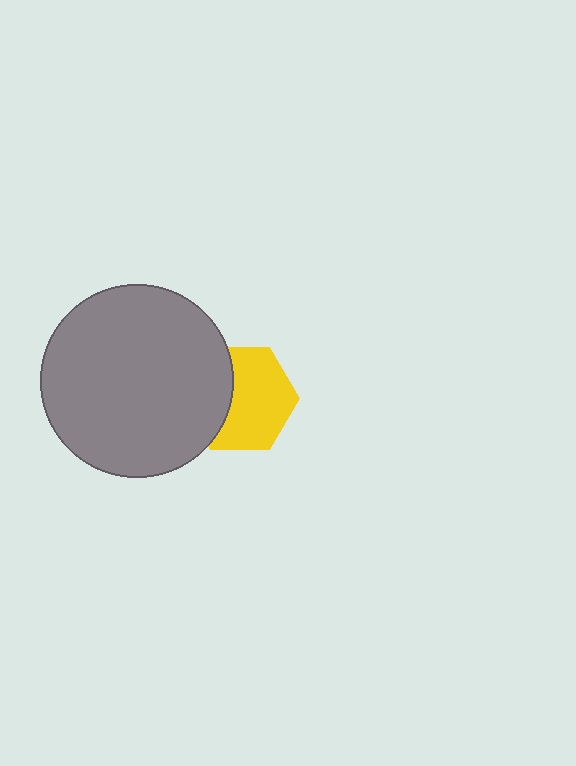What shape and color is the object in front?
The object in front is a gray circle.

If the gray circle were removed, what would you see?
You would see the complete yellow hexagon.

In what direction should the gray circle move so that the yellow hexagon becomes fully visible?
The gray circle should move left. That is the shortest direction to clear the overlap and leave the yellow hexagon fully visible.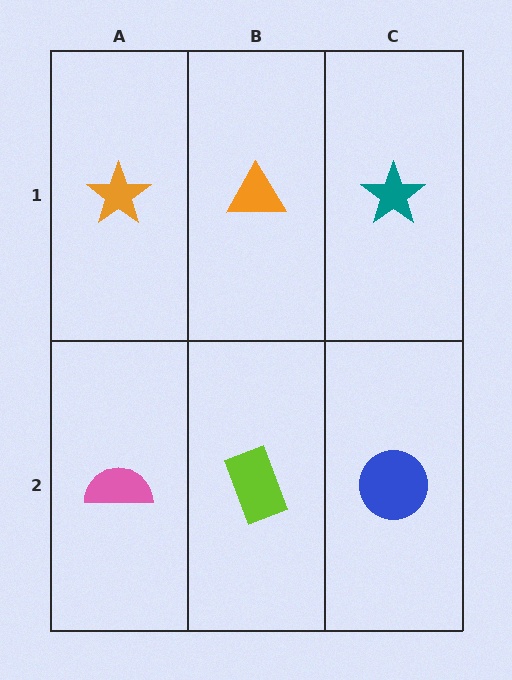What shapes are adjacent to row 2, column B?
An orange triangle (row 1, column B), a pink semicircle (row 2, column A), a blue circle (row 2, column C).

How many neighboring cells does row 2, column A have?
2.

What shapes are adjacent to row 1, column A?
A pink semicircle (row 2, column A), an orange triangle (row 1, column B).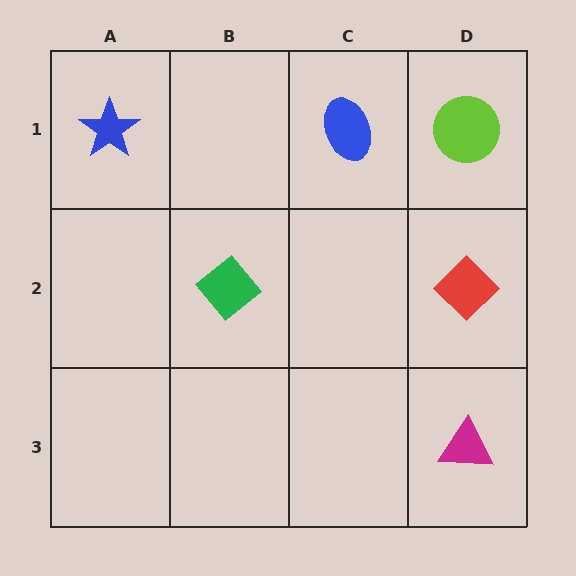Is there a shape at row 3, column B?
No, that cell is empty.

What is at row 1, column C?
A blue ellipse.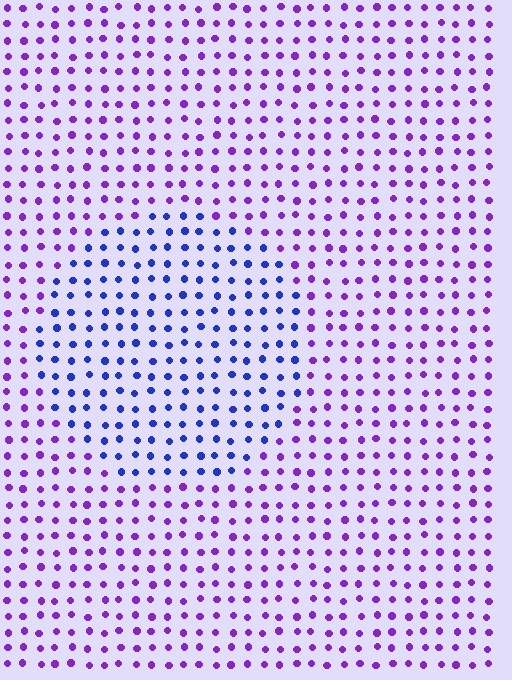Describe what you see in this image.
The image is filled with small purple elements in a uniform arrangement. A circle-shaped region is visible where the elements are tinted to a slightly different hue, forming a subtle color boundary.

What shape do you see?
I see a circle.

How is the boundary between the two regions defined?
The boundary is defined purely by a slight shift in hue (about 46 degrees). Spacing, size, and orientation are identical on both sides.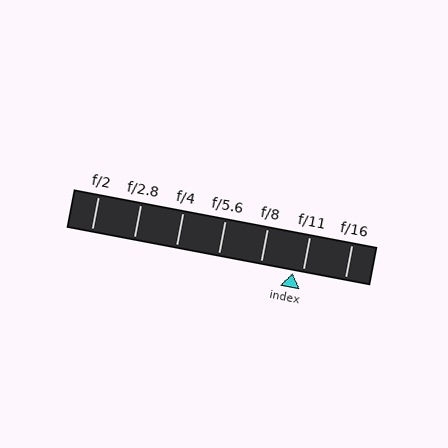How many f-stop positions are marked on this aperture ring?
There are 7 f-stop positions marked.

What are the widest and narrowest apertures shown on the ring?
The widest aperture shown is f/2 and the narrowest is f/16.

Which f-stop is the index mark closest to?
The index mark is closest to f/11.